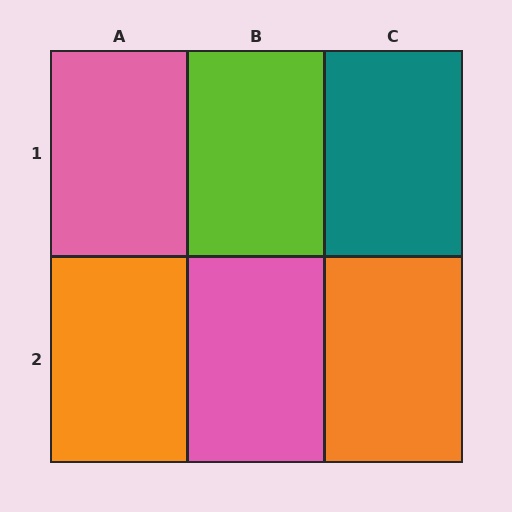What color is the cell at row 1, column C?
Teal.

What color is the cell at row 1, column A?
Pink.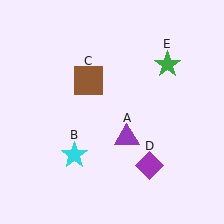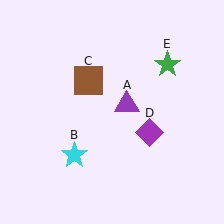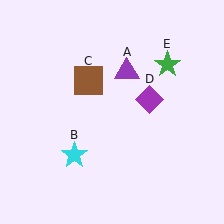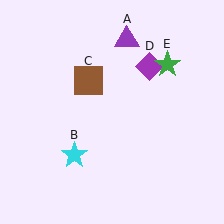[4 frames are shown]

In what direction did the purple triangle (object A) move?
The purple triangle (object A) moved up.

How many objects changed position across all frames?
2 objects changed position: purple triangle (object A), purple diamond (object D).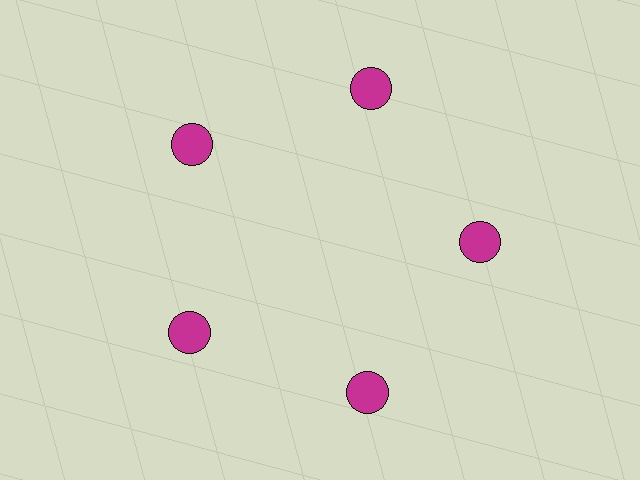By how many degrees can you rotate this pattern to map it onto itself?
The pattern maps onto itself every 72 degrees of rotation.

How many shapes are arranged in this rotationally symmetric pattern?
There are 5 shapes, arranged in 5 groups of 1.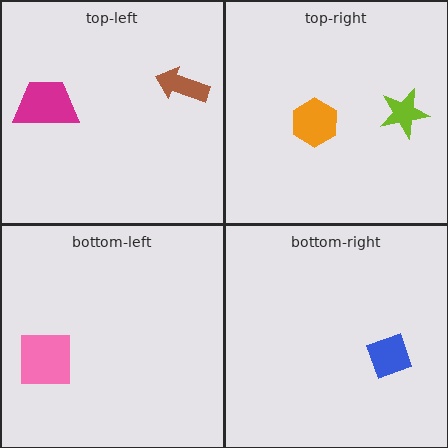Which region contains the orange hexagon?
The top-right region.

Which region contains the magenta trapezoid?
The top-left region.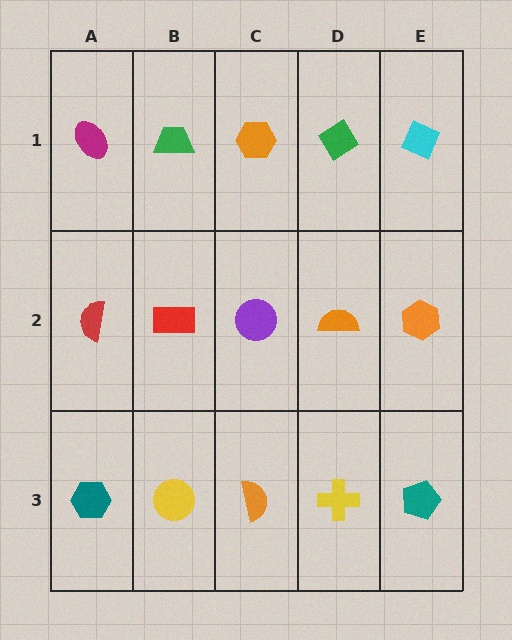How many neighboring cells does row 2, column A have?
3.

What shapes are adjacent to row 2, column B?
A green trapezoid (row 1, column B), a yellow circle (row 3, column B), a red semicircle (row 2, column A), a purple circle (row 2, column C).